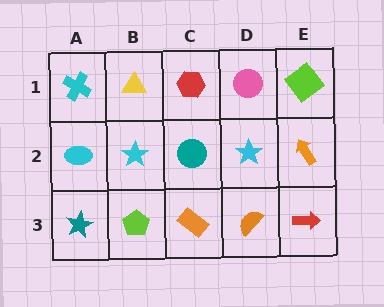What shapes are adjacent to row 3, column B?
A cyan star (row 2, column B), a teal star (row 3, column A), an orange rectangle (row 3, column C).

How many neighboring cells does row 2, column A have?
3.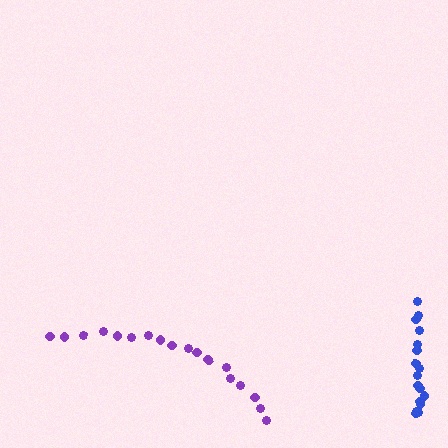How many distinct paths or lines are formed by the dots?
There are 2 distinct paths.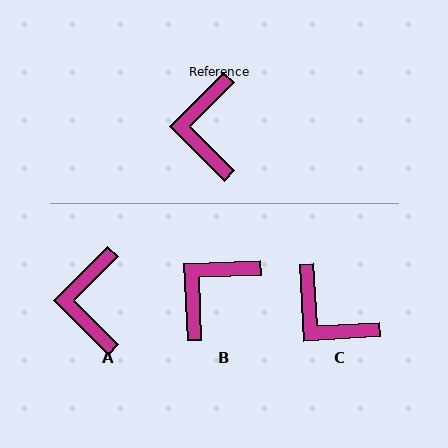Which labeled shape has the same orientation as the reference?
A.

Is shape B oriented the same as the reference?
No, it is off by about 43 degrees.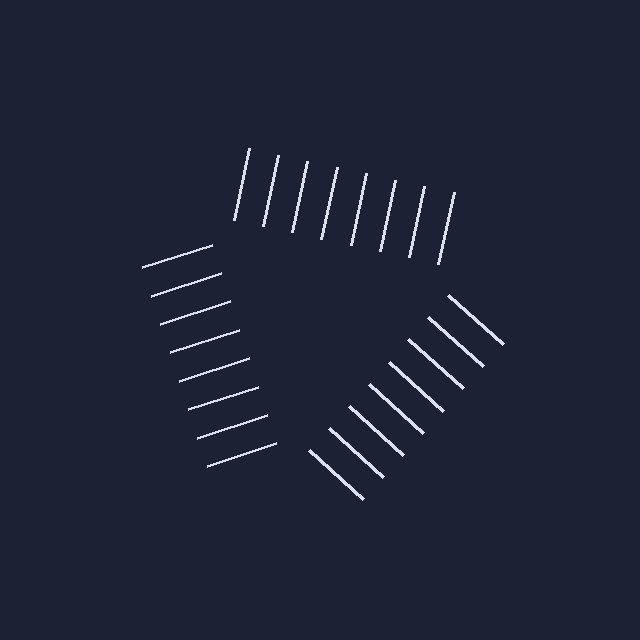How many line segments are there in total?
24 — 8 along each of the 3 edges.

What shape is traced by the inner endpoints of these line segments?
An illusory triangle — the line segments terminate on its edges but no continuous stroke is drawn.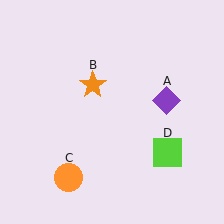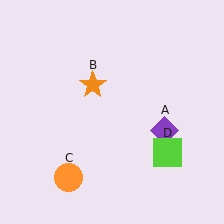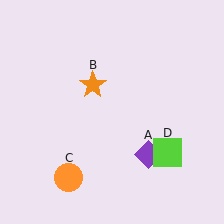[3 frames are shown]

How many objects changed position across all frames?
1 object changed position: purple diamond (object A).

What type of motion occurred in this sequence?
The purple diamond (object A) rotated clockwise around the center of the scene.